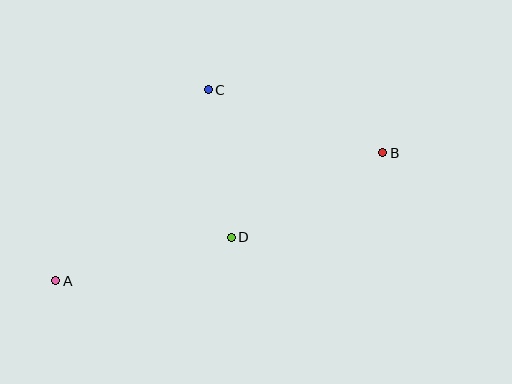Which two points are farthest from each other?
Points A and B are farthest from each other.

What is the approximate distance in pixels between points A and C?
The distance between A and C is approximately 244 pixels.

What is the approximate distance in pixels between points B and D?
The distance between B and D is approximately 174 pixels.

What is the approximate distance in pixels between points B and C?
The distance between B and C is approximately 186 pixels.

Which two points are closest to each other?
Points C and D are closest to each other.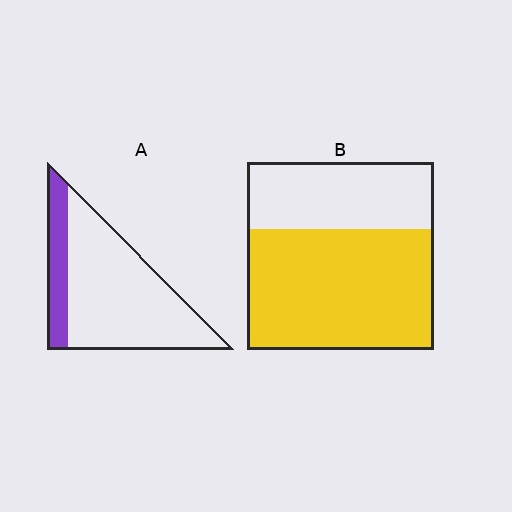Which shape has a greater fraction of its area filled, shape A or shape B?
Shape B.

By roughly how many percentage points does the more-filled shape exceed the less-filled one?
By roughly 45 percentage points (B over A).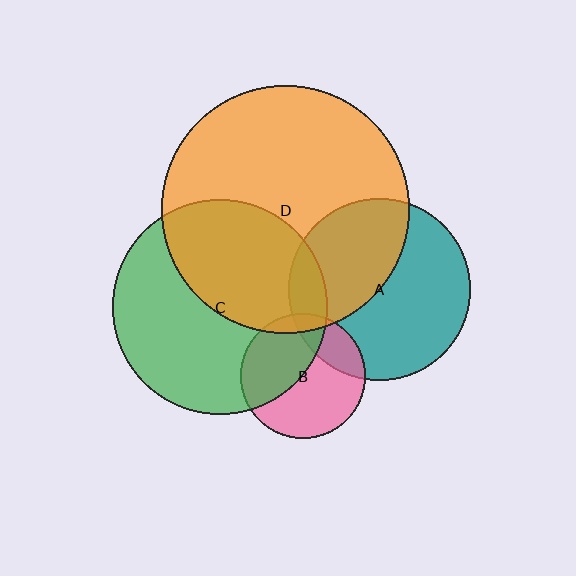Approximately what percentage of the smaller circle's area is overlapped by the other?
Approximately 20%.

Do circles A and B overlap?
Yes.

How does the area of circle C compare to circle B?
Approximately 3.0 times.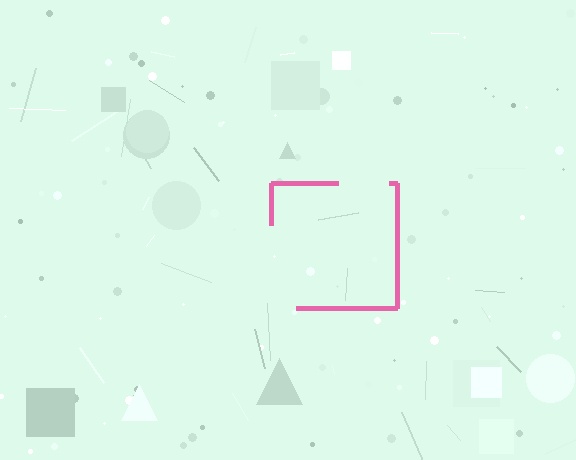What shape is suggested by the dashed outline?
The dashed outline suggests a square.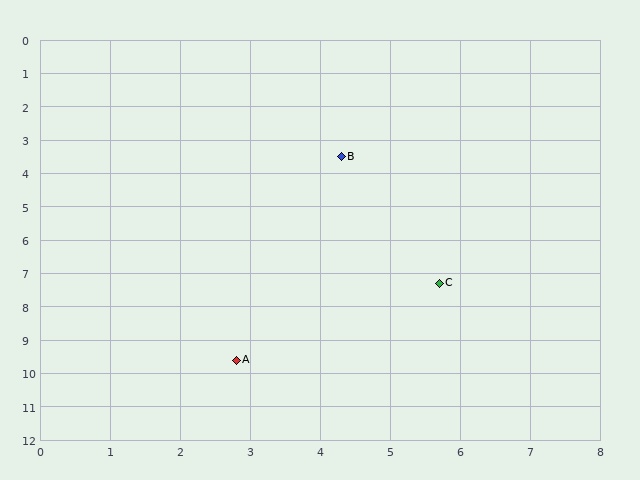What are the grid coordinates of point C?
Point C is at approximately (5.7, 7.3).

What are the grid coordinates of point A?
Point A is at approximately (2.8, 9.6).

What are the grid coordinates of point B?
Point B is at approximately (4.3, 3.5).